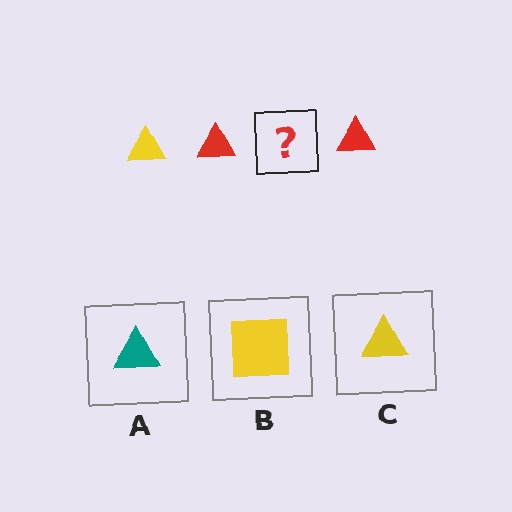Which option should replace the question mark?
Option C.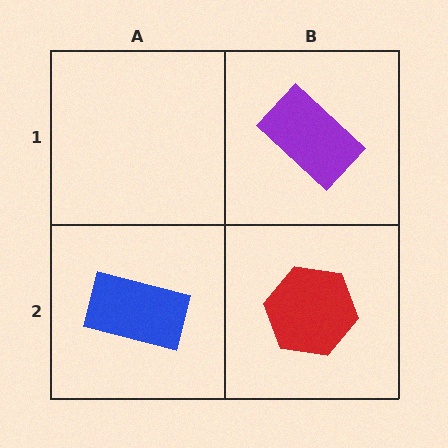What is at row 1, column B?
A purple rectangle.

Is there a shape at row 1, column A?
No, that cell is empty.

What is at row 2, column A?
A blue rectangle.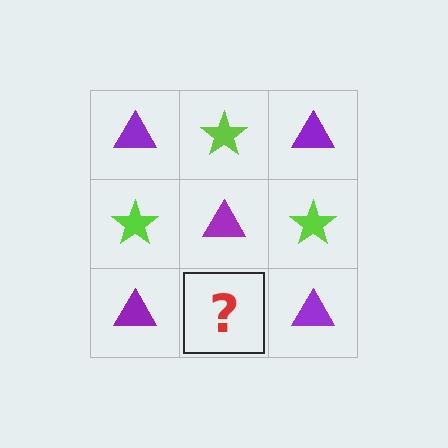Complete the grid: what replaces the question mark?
The question mark should be replaced with a lime star.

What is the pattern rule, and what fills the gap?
The rule is that it alternates purple triangle and lime star in a checkerboard pattern. The gap should be filled with a lime star.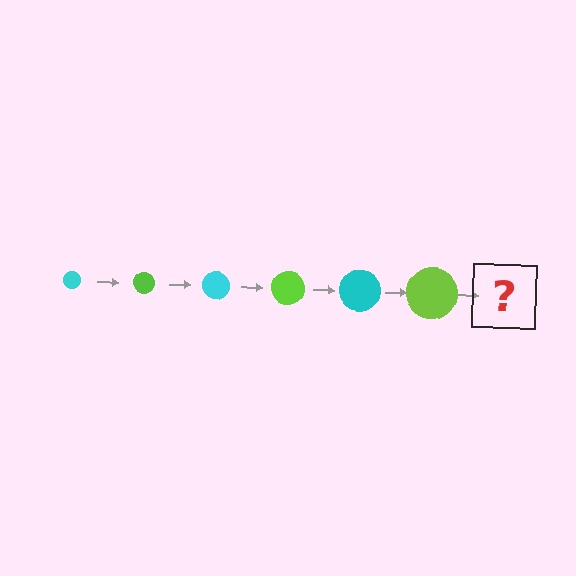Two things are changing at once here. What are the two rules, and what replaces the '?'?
The two rules are that the circle grows larger each step and the color cycles through cyan and lime. The '?' should be a cyan circle, larger than the previous one.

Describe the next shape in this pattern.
It should be a cyan circle, larger than the previous one.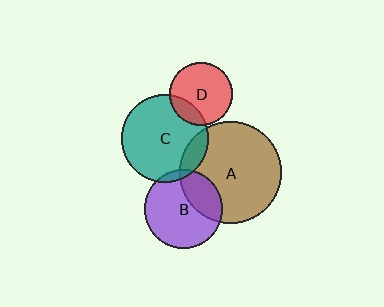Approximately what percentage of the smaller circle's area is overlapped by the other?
Approximately 5%.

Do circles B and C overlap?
Yes.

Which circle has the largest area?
Circle A (brown).